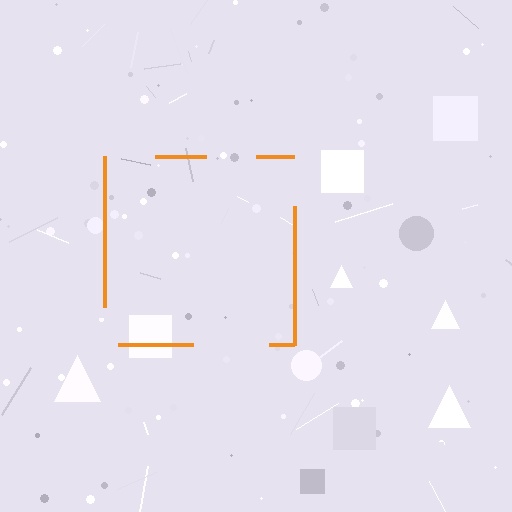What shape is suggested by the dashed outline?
The dashed outline suggests a square.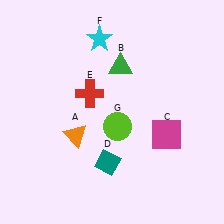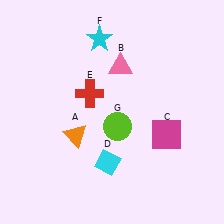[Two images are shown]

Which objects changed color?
B changed from green to pink. D changed from teal to cyan.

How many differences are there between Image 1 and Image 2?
There are 2 differences between the two images.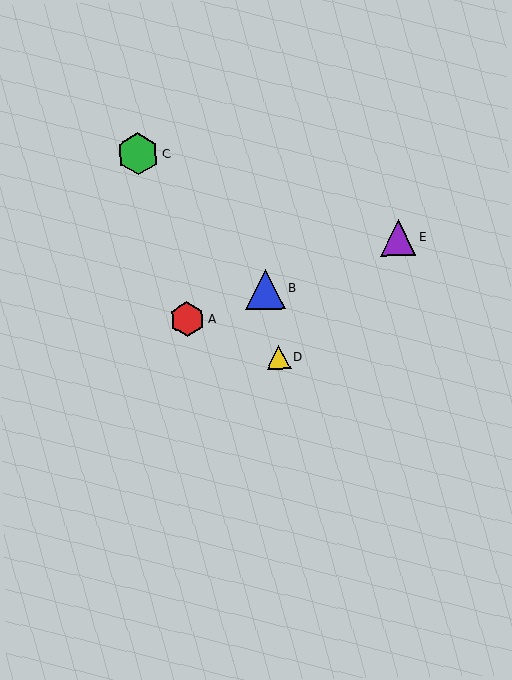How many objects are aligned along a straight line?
3 objects (A, B, E) are aligned along a straight line.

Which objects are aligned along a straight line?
Objects A, B, E are aligned along a straight line.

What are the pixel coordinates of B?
Object B is at (265, 289).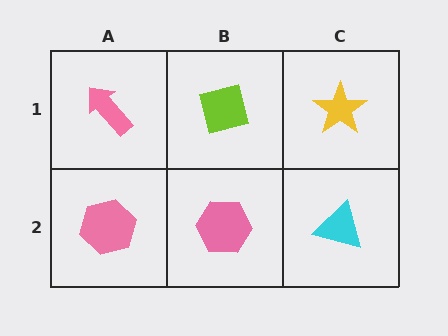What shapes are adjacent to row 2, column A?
A pink arrow (row 1, column A), a pink hexagon (row 2, column B).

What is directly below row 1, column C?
A cyan triangle.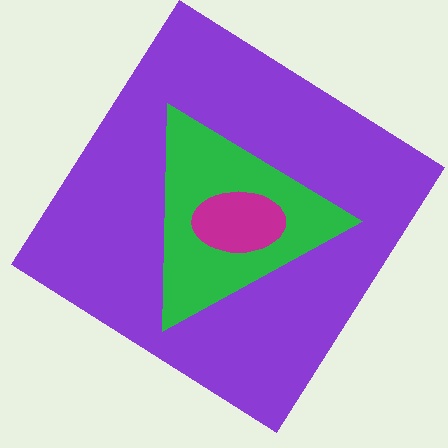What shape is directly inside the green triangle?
The magenta ellipse.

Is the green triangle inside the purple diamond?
Yes.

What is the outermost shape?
The purple diamond.